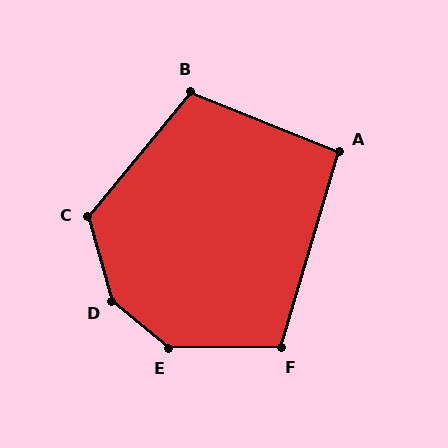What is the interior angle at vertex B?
Approximately 108 degrees (obtuse).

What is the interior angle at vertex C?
Approximately 125 degrees (obtuse).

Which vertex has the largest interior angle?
D, at approximately 145 degrees.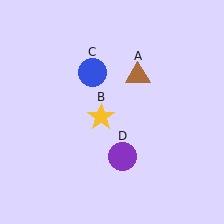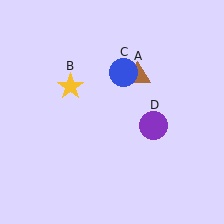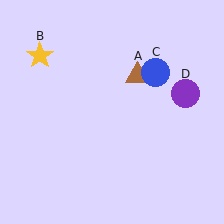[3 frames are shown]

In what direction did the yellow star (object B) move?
The yellow star (object B) moved up and to the left.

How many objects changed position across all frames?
3 objects changed position: yellow star (object B), blue circle (object C), purple circle (object D).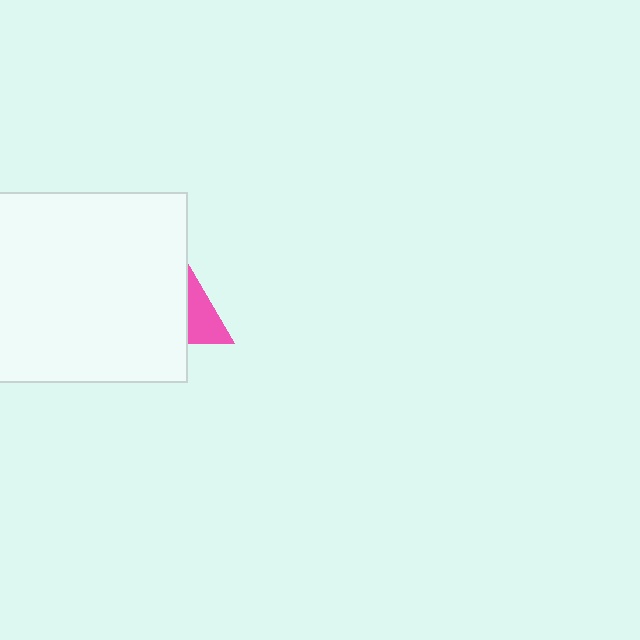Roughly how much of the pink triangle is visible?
A small part of it is visible (roughly 41%).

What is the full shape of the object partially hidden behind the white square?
The partially hidden object is a pink triangle.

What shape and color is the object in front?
The object in front is a white square.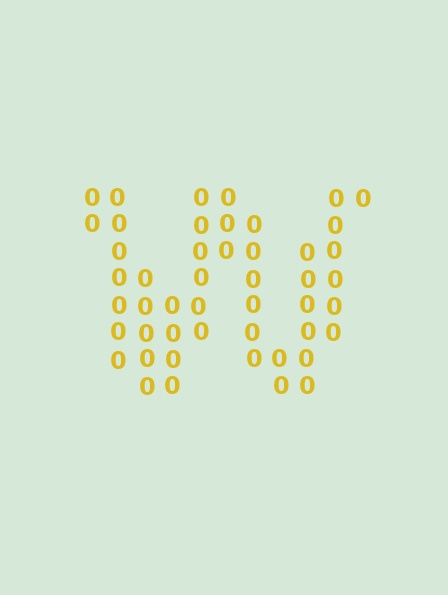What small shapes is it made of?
It is made of small digit 0's.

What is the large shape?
The large shape is the letter W.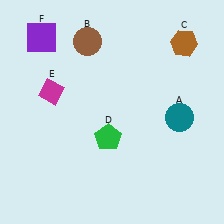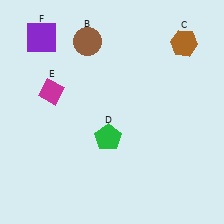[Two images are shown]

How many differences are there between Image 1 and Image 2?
There is 1 difference between the two images.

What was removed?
The teal circle (A) was removed in Image 2.